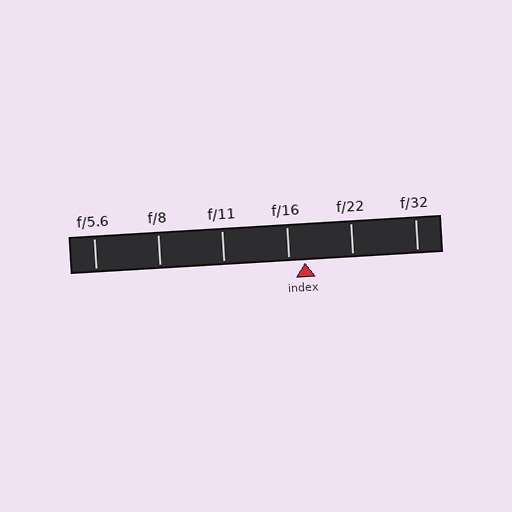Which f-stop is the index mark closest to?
The index mark is closest to f/16.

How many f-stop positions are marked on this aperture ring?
There are 6 f-stop positions marked.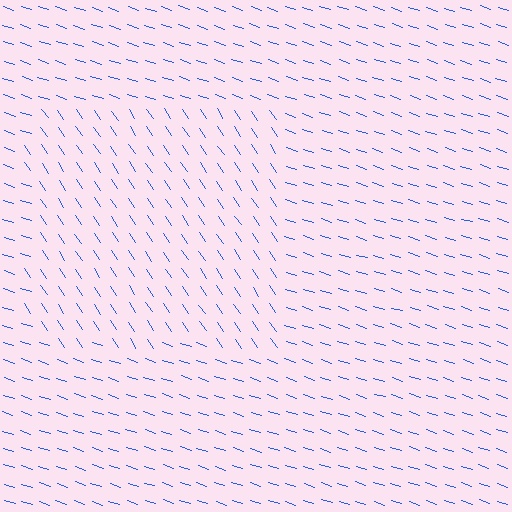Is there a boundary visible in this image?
Yes, there is a texture boundary formed by a change in line orientation.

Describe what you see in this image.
The image is filled with small blue line segments. A rectangle region in the image has lines oriented differently from the surrounding lines, creating a visible texture boundary.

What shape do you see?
I see a rectangle.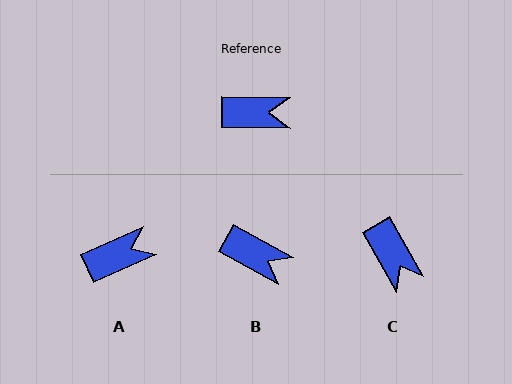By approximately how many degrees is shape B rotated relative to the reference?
Approximately 28 degrees clockwise.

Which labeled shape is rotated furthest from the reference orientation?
C, about 60 degrees away.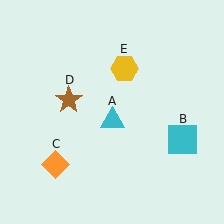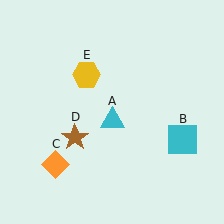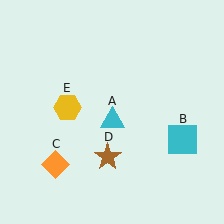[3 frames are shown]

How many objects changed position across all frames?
2 objects changed position: brown star (object D), yellow hexagon (object E).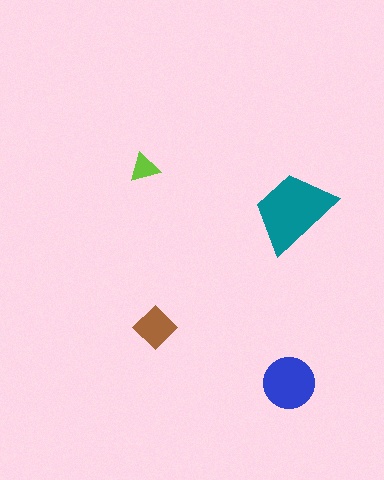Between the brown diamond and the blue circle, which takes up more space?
The blue circle.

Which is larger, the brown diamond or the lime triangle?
The brown diamond.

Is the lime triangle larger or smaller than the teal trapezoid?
Smaller.